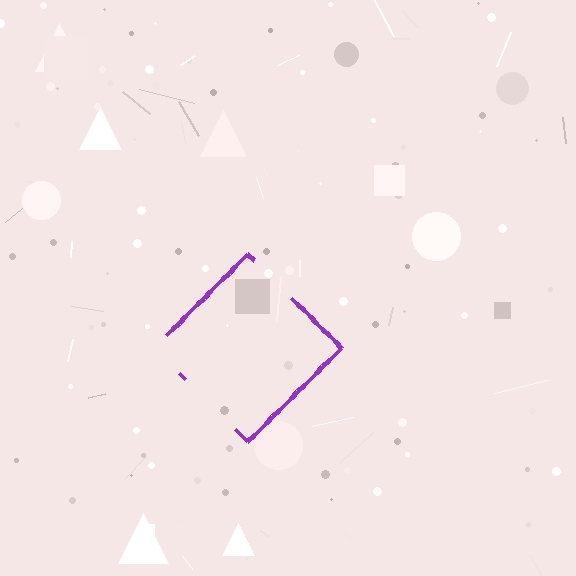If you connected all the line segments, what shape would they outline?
They would outline a diamond.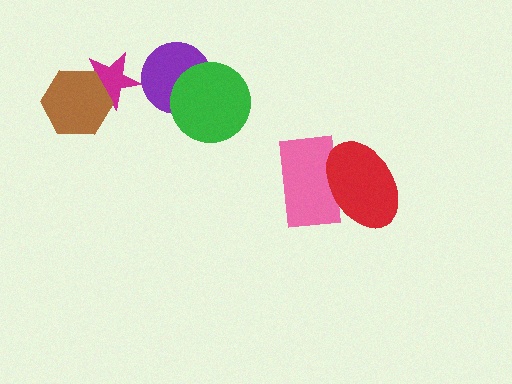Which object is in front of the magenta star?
The brown hexagon is in front of the magenta star.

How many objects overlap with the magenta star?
1 object overlaps with the magenta star.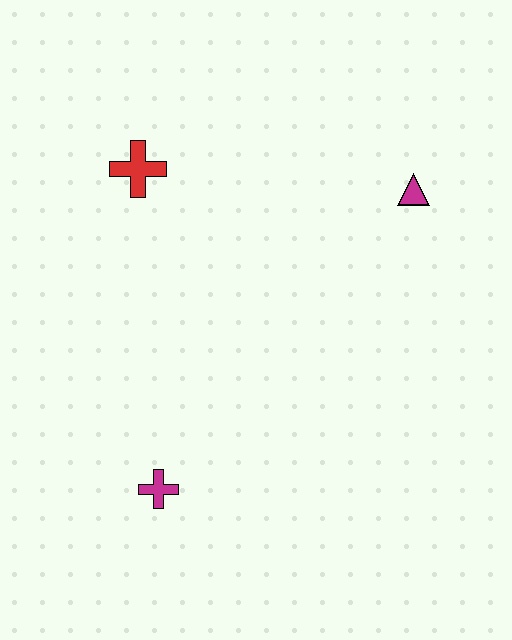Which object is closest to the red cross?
The magenta triangle is closest to the red cross.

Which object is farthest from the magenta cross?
The magenta triangle is farthest from the magenta cross.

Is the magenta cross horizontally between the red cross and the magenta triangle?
Yes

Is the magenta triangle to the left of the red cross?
No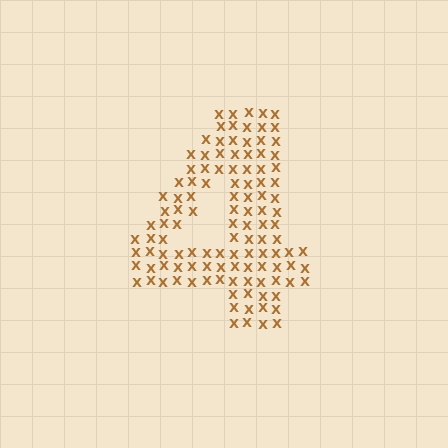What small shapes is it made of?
It is made of small letter X's.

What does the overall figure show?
The overall figure shows the digit 4.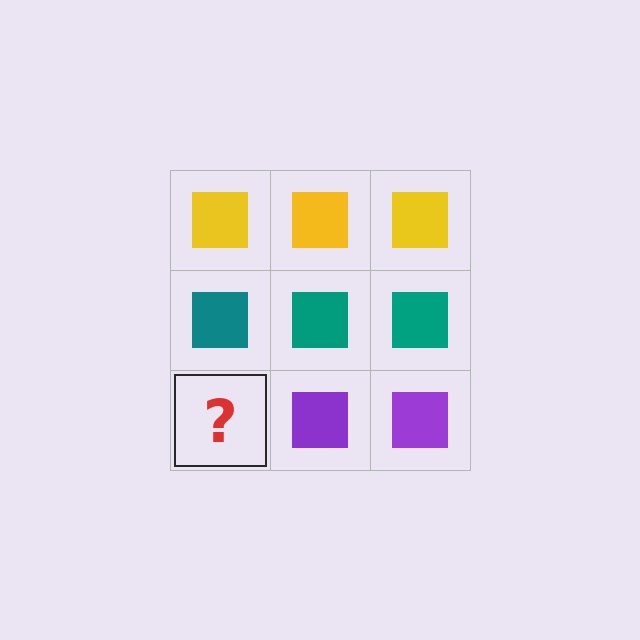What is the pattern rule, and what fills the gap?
The rule is that each row has a consistent color. The gap should be filled with a purple square.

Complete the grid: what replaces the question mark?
The question mark should be replaced with a purple square.